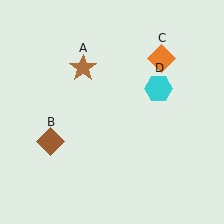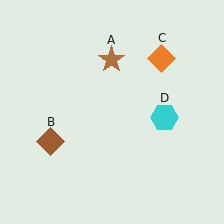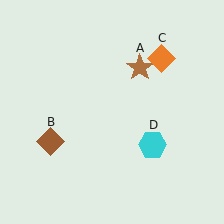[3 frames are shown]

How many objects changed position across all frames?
2 objects changed position: brown star (object A), cyan hexagon (object D).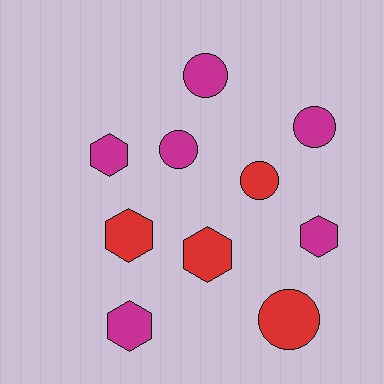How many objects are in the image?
There are 10 objects.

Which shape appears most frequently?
Hexagon, with 5 objects.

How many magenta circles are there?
There are 3 magenta circles.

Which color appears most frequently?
Magenta, with 6 objects.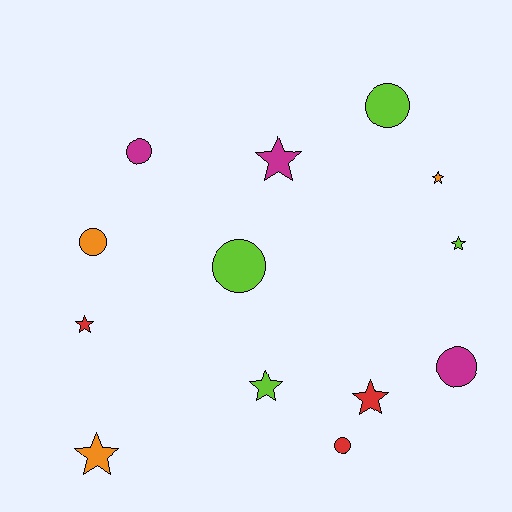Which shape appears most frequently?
Star, with 7 objects.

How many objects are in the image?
There are 13 objects.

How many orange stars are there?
There are 2 orange stars.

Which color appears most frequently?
Lime, with 4 objects.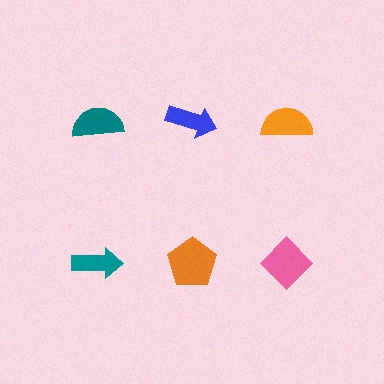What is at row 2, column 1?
A teal arrow.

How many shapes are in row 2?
3 shapes.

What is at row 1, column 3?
An orange semicircle.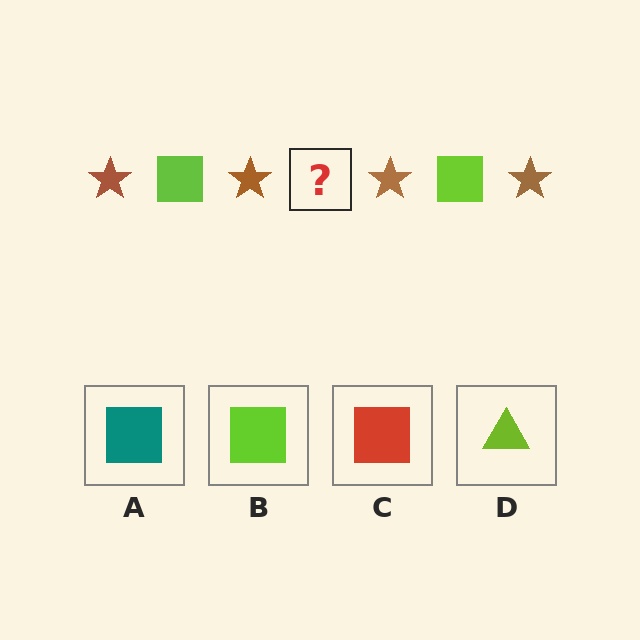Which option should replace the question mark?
Option B.